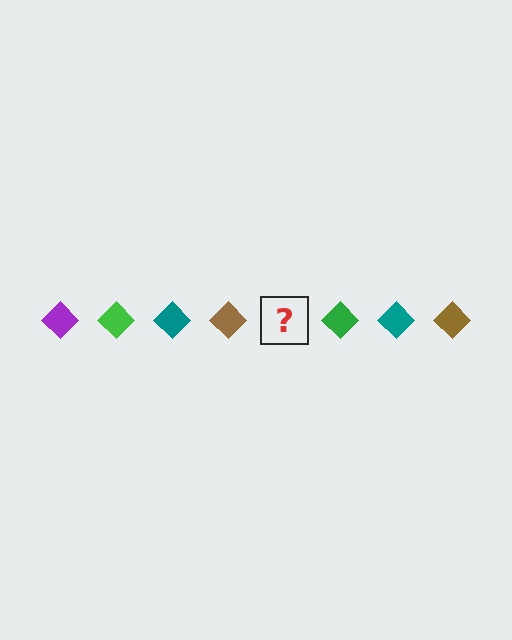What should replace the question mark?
The question mark should be replaced with a purple diamond.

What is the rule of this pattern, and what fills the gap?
The rule is that the pattern cycles through purple, green, teal, brown diamonds. The gap should be filled with a purple diamond.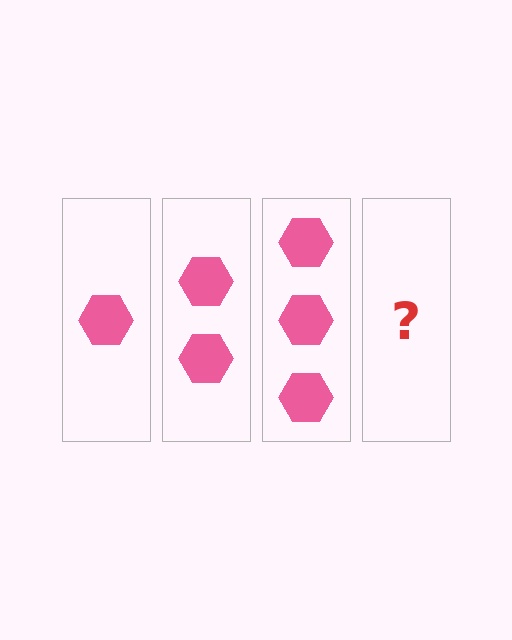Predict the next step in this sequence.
The next step is 4 hexagons.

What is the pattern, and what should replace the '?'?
The pattern is that each step adds one more hexagon. The '?' should be 4 hexagons.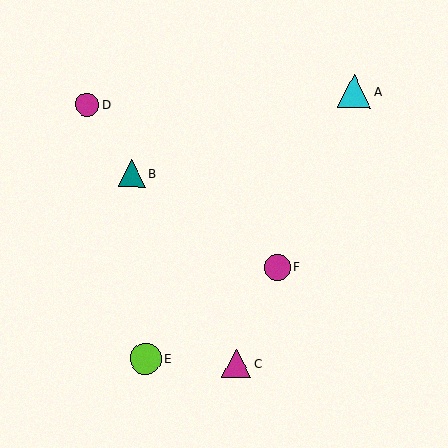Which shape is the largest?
The cyan triangle (labeled A) is the largest.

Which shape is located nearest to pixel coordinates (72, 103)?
The magenta circle (labeled D) at (87, 105) is nearest to that location.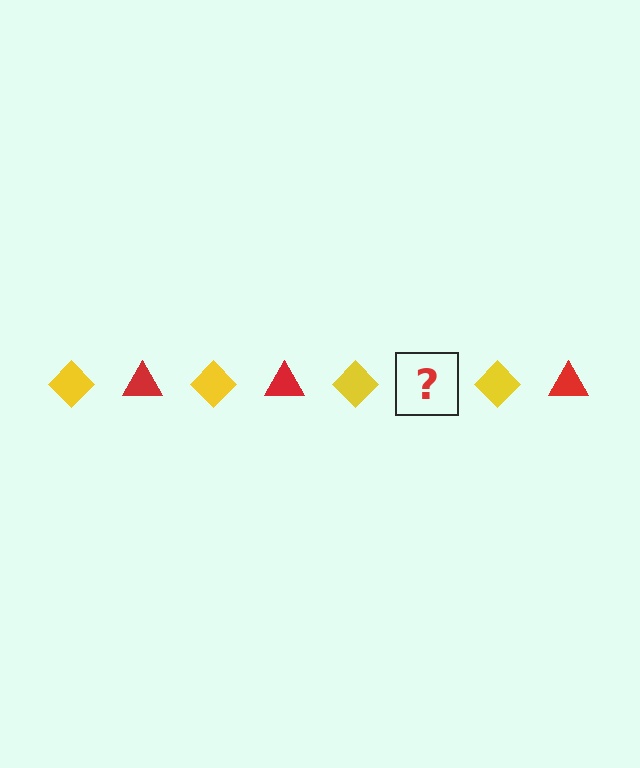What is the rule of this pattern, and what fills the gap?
The rule is that the pattern alternates between yellow diamond and red triangle. The gap should be filled with a red triangle.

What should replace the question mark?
The question mark should be replaced with a red triangle.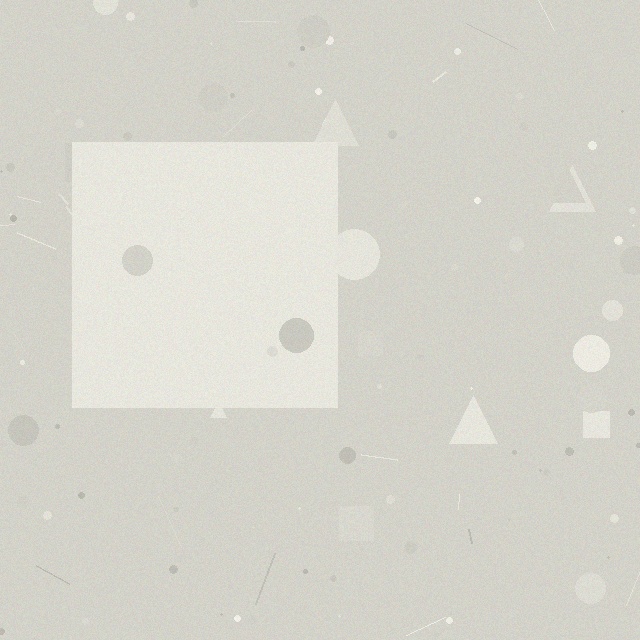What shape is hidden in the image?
A square is hidden in the image.